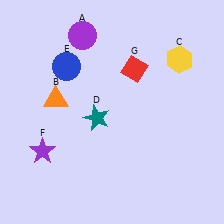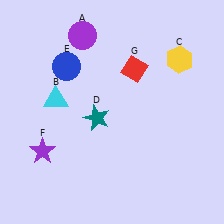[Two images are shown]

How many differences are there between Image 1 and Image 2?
There is 1 difference between the two images.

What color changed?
The triangle (B) changed from orange in Image 1 to cyan in Image 2.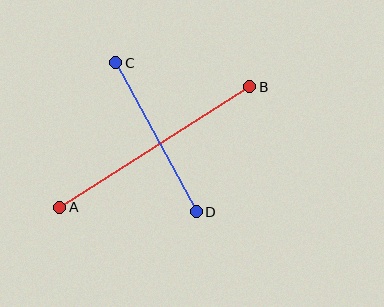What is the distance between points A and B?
The distance is approximately 225 pixels.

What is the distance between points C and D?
The distance is approximately 169 pixels.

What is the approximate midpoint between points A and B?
The midpoint is at approximately (155, 147) pixels.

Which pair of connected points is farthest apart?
Points A and B are farthest apart.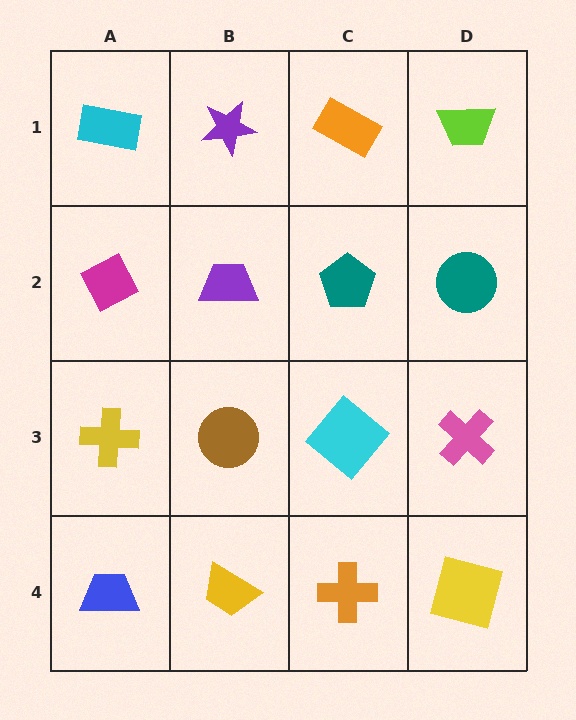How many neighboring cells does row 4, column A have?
2.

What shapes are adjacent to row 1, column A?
A magenta diamond (row 2, column A), a purple star (row 1, column B).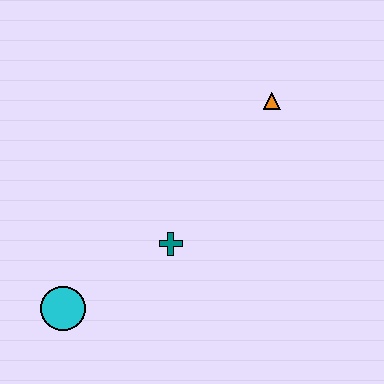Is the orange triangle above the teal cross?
Yes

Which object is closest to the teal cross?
The cyan circle is closest to the teal cross.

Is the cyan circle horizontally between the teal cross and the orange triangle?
No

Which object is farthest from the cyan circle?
The orange triangle is farthest from the cyan circle.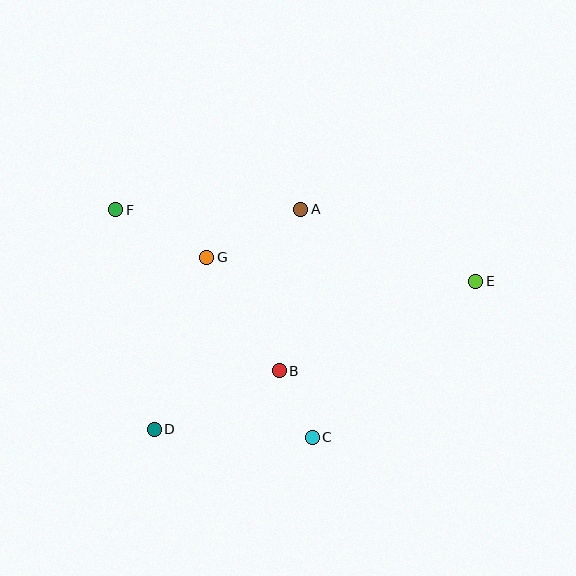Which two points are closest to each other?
Points B and C are closest to each other.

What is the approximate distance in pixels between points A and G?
The distance between A and G is approximately 106 pixels.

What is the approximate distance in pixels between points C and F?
The distance between C and F is approximately 301 pixels.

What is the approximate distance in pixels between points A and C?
The distance between A and C is approximately 228 pixels.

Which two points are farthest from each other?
Points E and F are farthest from each other.